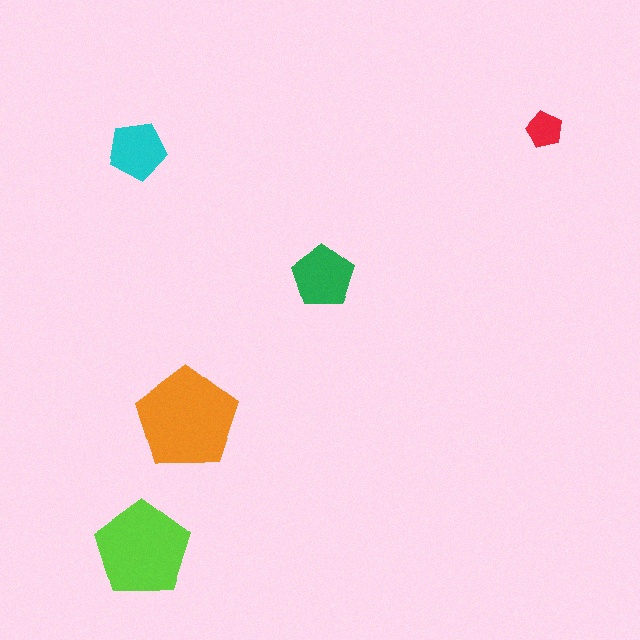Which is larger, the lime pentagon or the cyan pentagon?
The lime one.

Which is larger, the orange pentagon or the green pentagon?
The orange one.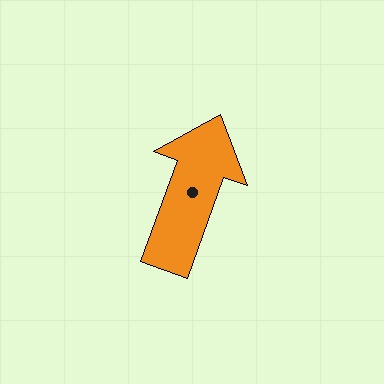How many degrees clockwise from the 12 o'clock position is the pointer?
Approximately 20 degrees.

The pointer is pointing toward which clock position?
Roughly 1 o'clock.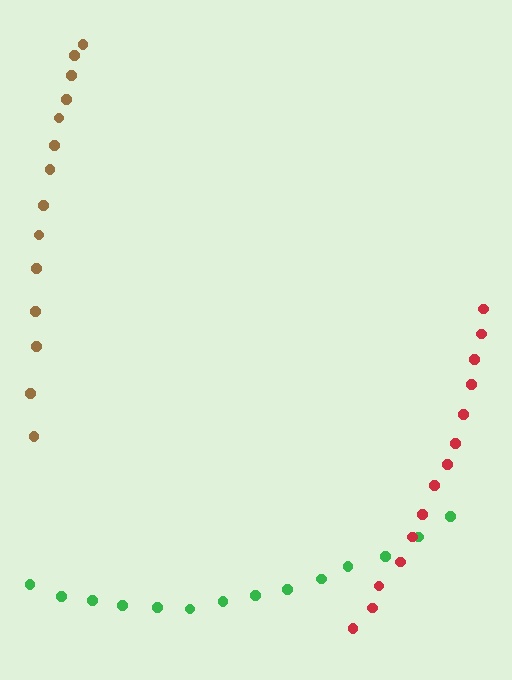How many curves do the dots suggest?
There are 3 distinct paths.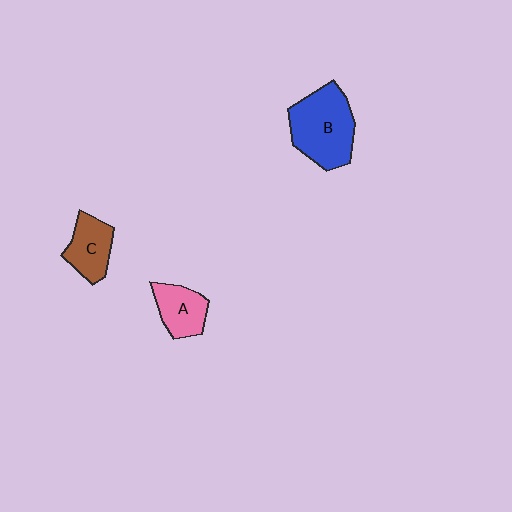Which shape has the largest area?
Shape B (blue).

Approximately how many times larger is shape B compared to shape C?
Approximately 1.8 times.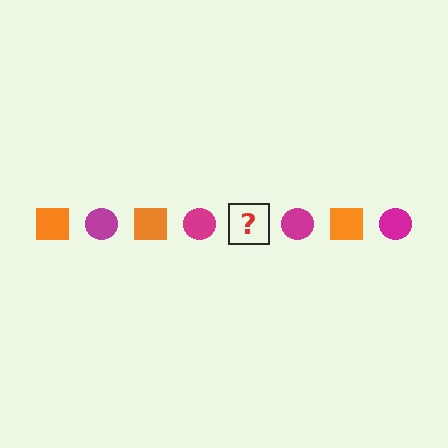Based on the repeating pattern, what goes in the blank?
The blank should be an orange square.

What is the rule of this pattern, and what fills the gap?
The rule is that the pattern alternates between orange square and magenta circle. The gap should be filled with an orange square.